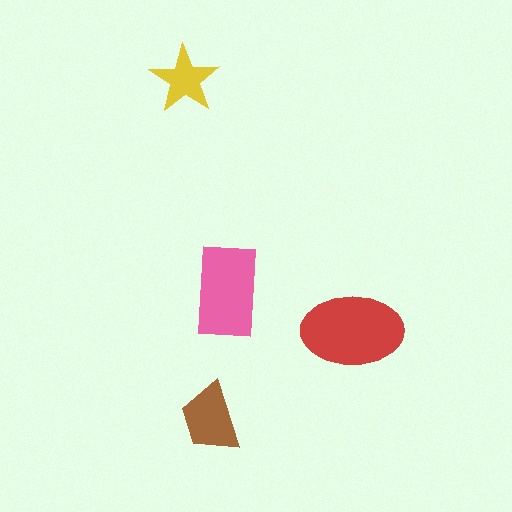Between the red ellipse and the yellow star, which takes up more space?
The red ellipse.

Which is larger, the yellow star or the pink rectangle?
The pink rectangle.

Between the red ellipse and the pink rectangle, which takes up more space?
The red ellipse.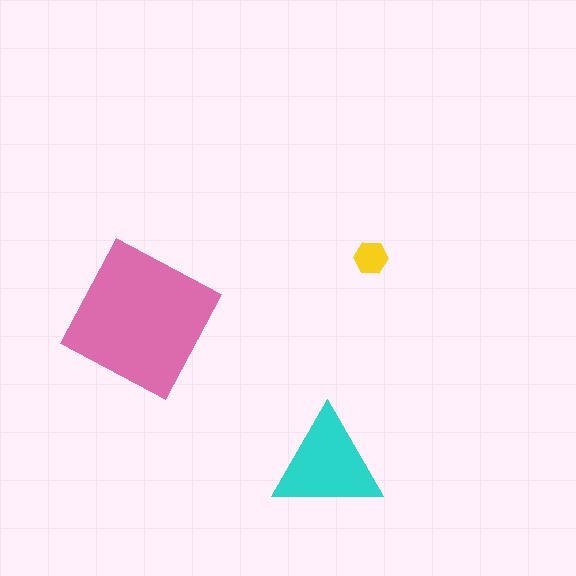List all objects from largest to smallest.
The pink square, the cyan triangle, the yellow hexagon.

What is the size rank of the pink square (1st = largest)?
1st.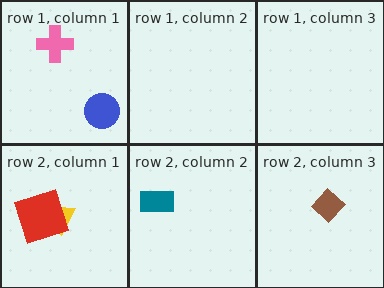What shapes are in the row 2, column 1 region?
The yellow trapezoid, the red square.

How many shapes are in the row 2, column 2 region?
1.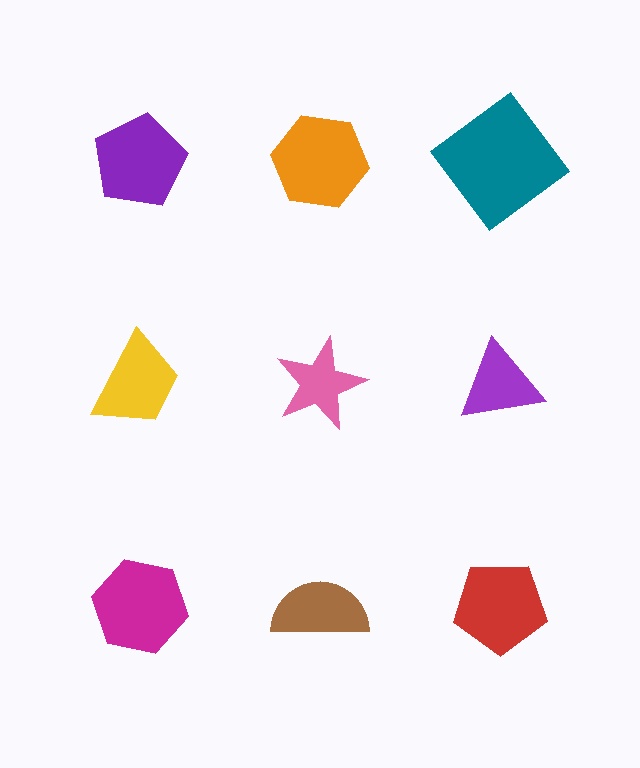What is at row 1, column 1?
A purple pentagon.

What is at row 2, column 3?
A purple triangle.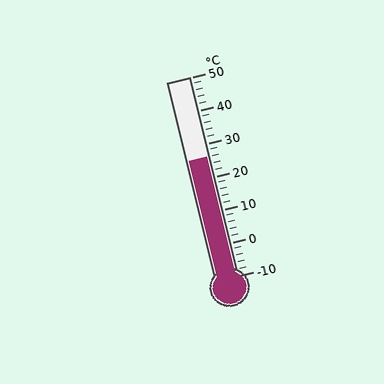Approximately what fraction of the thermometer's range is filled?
The thermometer is filled to approximately 60% of its range.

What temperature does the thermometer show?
The thermometer shows approximately 26°C.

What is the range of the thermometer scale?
The thermometer scale ranges from -10°C to 50°C.